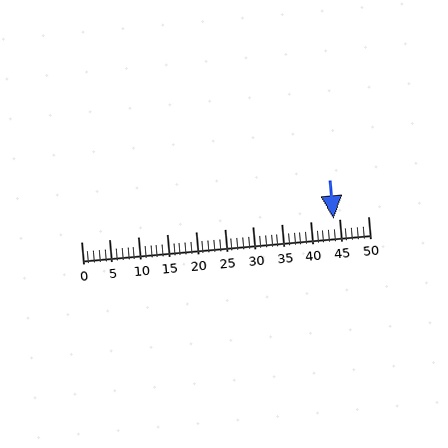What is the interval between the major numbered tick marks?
The major tick marks are spaced 5 units apart.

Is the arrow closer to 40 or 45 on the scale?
The arrow is closer to 45.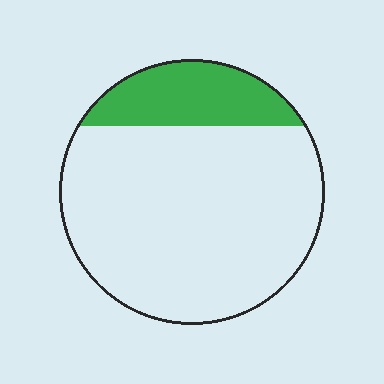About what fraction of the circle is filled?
About one fifth (1/5).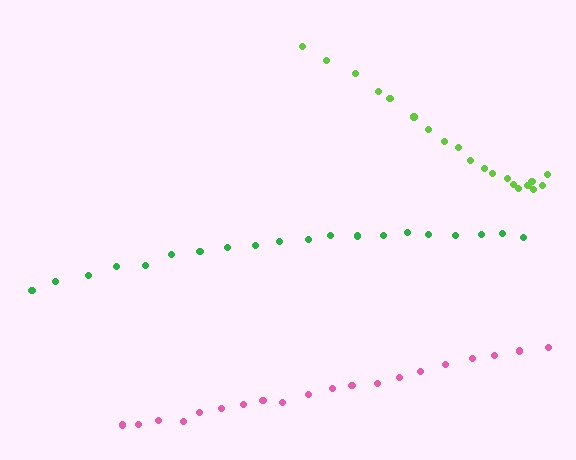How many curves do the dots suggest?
There are 3 distinct paths.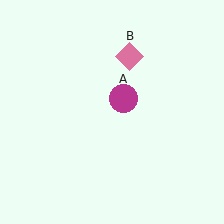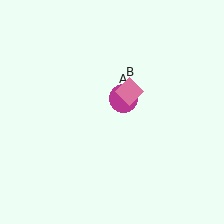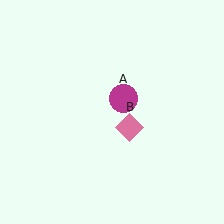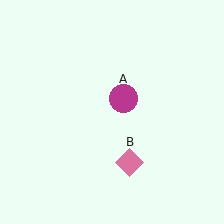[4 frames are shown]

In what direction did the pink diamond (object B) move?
The pink diamond (object B) moved down.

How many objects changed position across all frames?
1 object changed position: pink diamond (object B).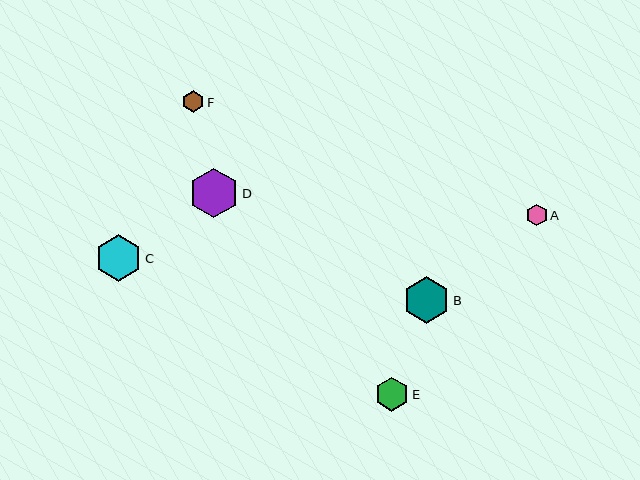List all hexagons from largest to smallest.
From largest to smallest: D, B, C, E, F, A.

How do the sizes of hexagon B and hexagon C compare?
Hexagon B and hexagon C are approximately the same size.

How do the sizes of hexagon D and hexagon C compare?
Hexagon D and hexagon C are approximately the same size.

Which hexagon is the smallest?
Hexagon A is the smallest with a size of approximately 21 pixels.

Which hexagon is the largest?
Hexagon D is the largest with a size of approximately 50 pixels.